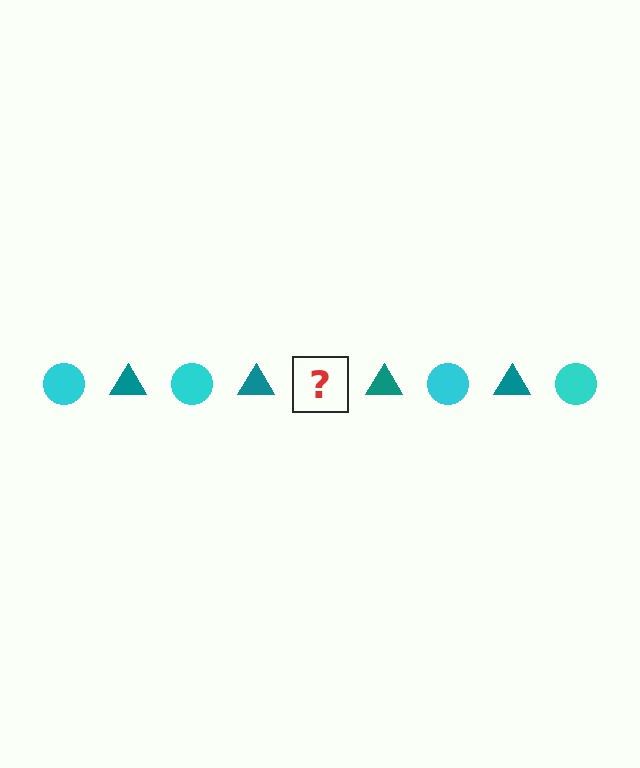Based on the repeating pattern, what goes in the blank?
The blank should be a cyan circle.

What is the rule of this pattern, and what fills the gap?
The rule is that the pattern alternates between cyan circle and teal triangle. The gap should be filled with a cyan circle.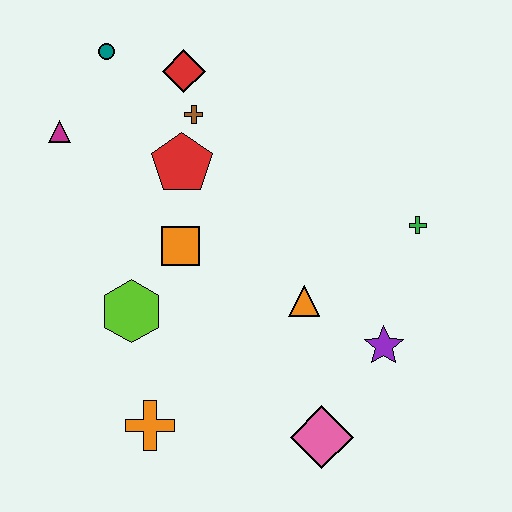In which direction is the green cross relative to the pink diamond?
The green cross is above the pink diamond.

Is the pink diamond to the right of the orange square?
Yes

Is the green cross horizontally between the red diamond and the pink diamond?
No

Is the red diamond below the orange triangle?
No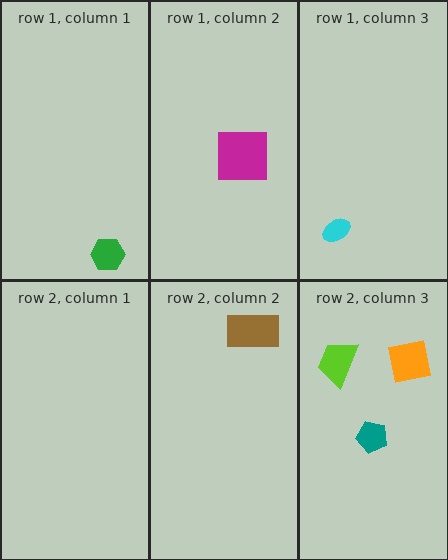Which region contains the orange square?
The row 2, column 3 region.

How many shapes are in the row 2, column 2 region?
1.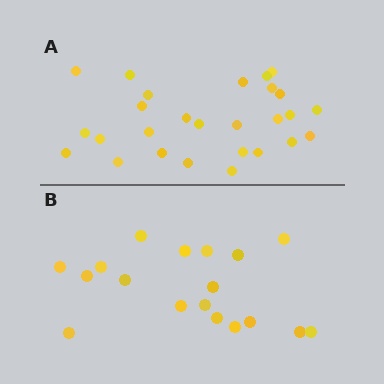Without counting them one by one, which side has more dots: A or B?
Region A (the top region) has more dots.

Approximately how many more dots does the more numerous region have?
Region A has roughly 8 or so more dots than region B.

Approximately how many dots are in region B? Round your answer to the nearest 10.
About 20 dots. (The exact count is 18, which rounds to 20.)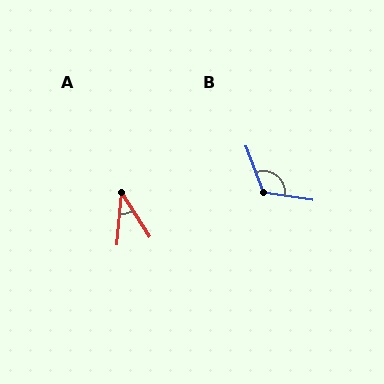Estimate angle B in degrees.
Approximately 119 degrees.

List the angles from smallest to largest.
A (38°), B (119°).